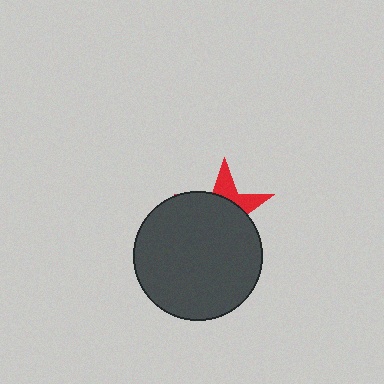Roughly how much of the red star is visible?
A small part of it is visible (roughly 31%).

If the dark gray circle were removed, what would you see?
You would see the complete red star.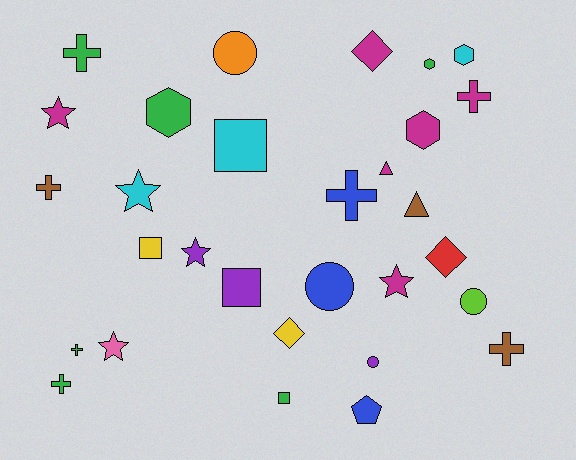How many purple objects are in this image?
There are 3 purple objects.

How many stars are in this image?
There are 5 stars.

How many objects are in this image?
There are 30 objects.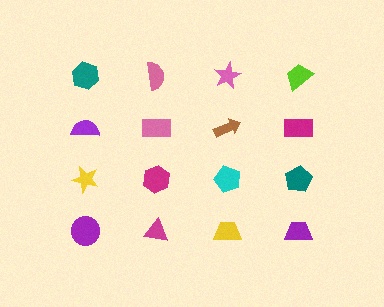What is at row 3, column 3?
A cyan pentagon.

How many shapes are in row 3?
4 shapes.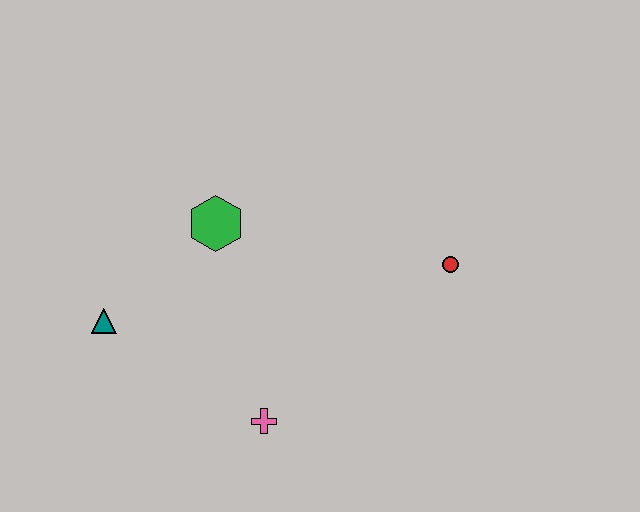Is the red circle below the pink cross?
No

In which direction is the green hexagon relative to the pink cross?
The green hexagon is above the pink cross.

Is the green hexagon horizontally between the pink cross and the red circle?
No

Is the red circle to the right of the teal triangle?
Yes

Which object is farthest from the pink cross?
The red circle is farthest from the pink cross.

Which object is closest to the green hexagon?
The teal triangle is closest to the green hexagon.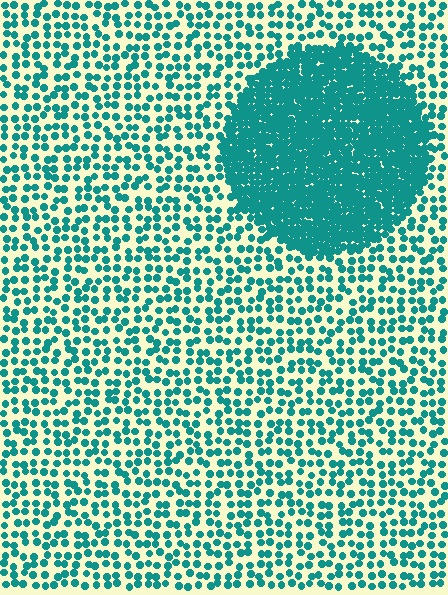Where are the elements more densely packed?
The elements are more densely packed inside the circle boundary.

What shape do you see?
I see a circle.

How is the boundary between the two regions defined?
The boundary is defined by a change in element density (approximately 3.1x ratio). All elements are the same color, size, and shape.